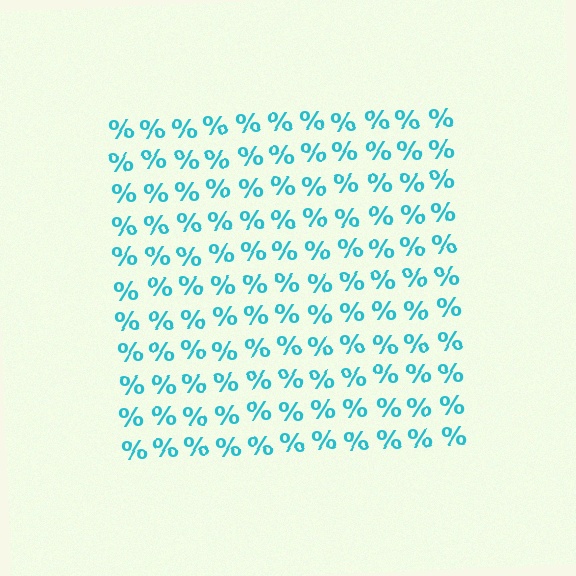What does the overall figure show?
The overall figure shows a square.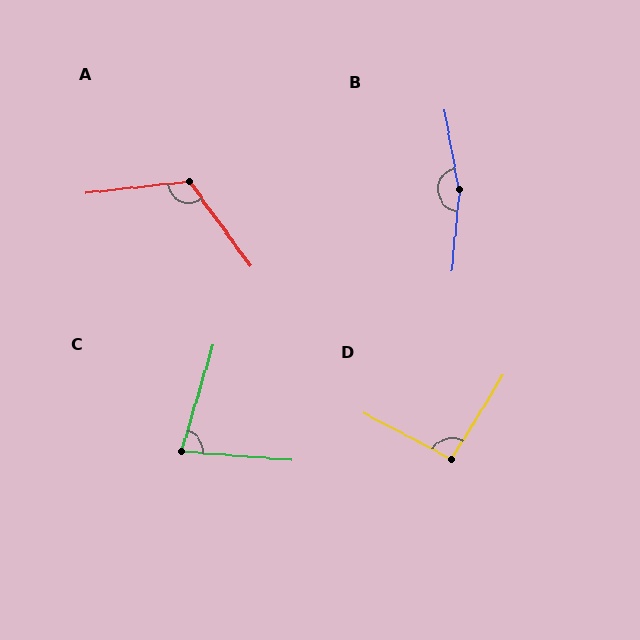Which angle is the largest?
B, at approximately 165 degrees.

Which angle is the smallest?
C, at approximately 78 degrees.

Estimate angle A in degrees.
Approximately 120 degrees.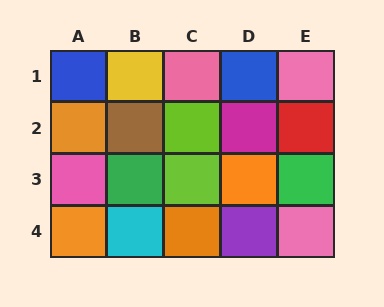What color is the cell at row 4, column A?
Orange.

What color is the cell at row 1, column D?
Blue.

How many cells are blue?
2 cells are blue.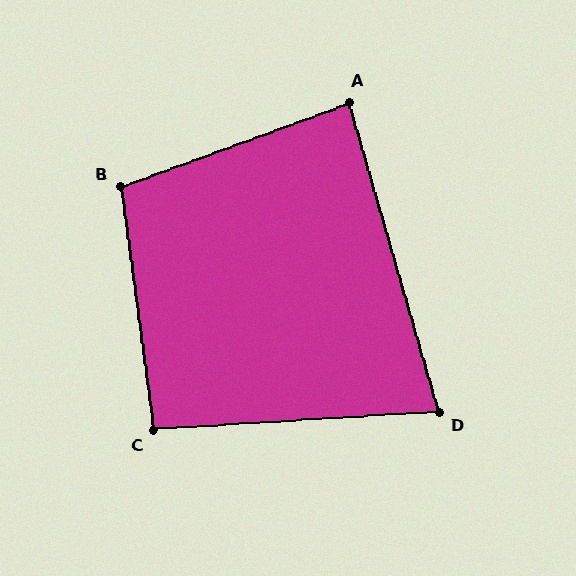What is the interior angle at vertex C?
Approximately 94 degrees (approximately right).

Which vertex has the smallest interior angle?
D, at approximately 77 degrees.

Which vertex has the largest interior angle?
B, at approximately 103 degrees.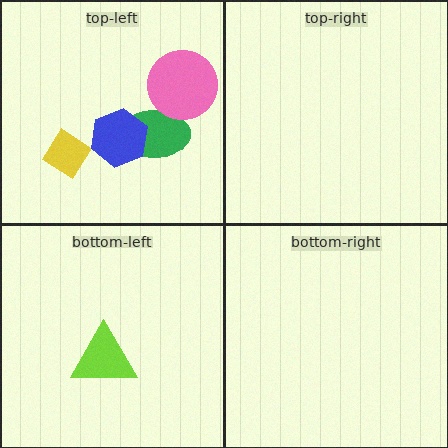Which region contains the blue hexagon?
The top-left region.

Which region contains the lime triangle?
The bottom-left region.